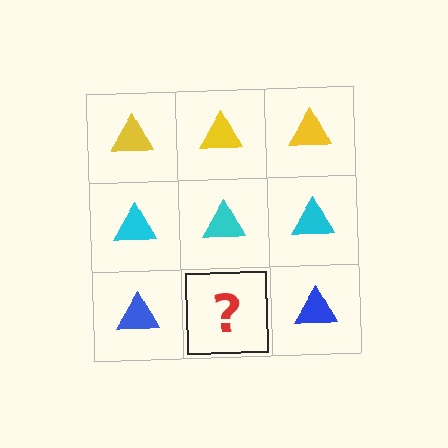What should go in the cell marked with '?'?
The missing cell should contain a blue triangle.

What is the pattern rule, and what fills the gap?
The rule is that each row has a consistent color. The gap should be filled with a blue triangle.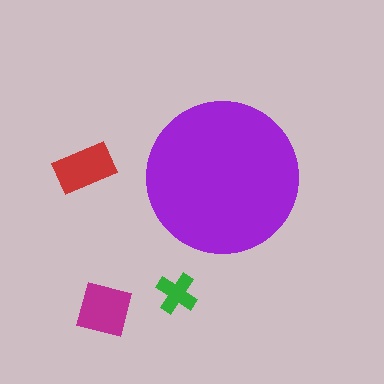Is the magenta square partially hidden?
No, the magenta square is fully visible.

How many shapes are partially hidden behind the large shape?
0 shapes are partially hidden.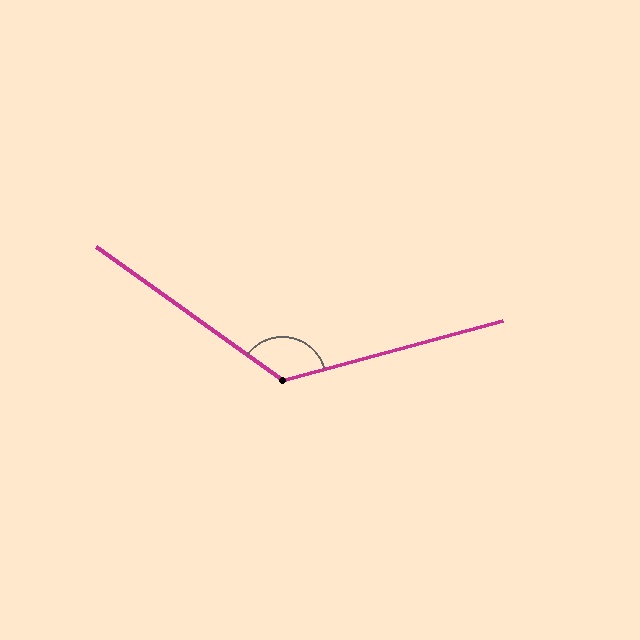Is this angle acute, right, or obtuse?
It is obtuse.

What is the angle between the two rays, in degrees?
Approximately 129 degrees.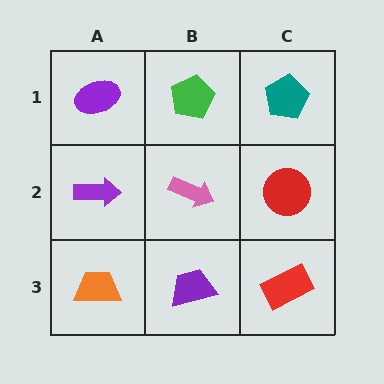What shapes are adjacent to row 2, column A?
A purple ellipse (row 1, column A), an orange trapezoid (row 3, column A), a pink arrow (row 2, column B).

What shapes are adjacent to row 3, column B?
A pink arrow (row 2, column B), an orange trapezoid (row 3, column A), a red rectangle (row 3, column C).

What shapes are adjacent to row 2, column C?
A teal pentagon (row 1, column C), a red rectangle (row 3, column C), a pink arrow (row 2, column B).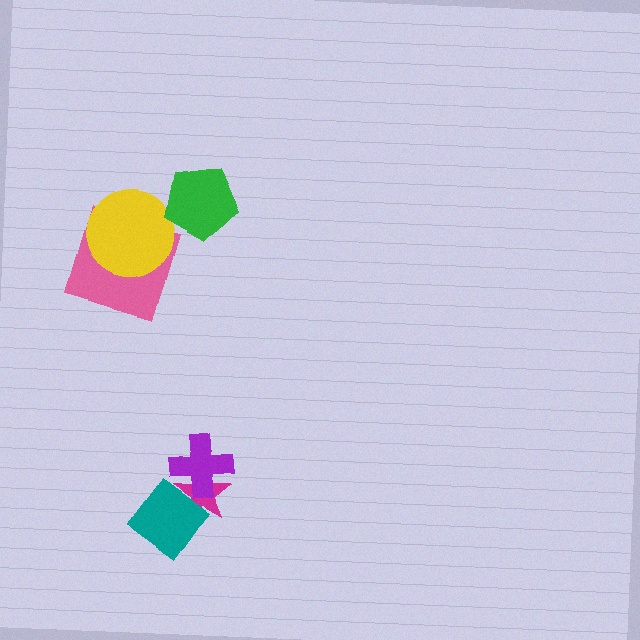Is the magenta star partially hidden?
Yes, it is partially covered by another shape.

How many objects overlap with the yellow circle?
1 object overlaps with the yellow circle.